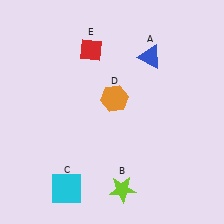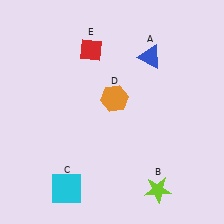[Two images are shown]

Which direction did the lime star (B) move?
The lime star (B) moved right.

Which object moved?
The lime star (B) moved right.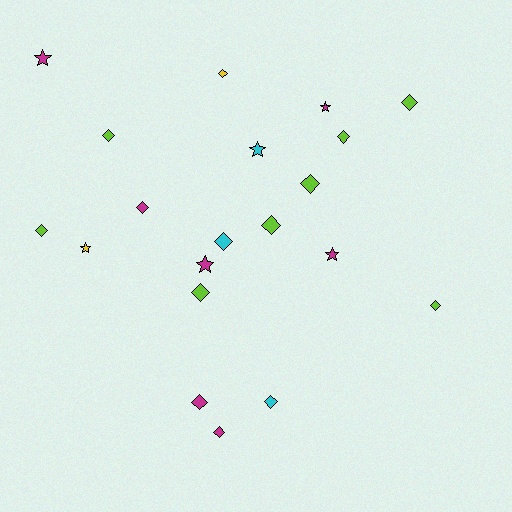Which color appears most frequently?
Lime, with 8 objects.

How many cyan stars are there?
There is 1 cyan star.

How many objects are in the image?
There are 20 objects.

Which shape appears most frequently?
Diamond, with 14 objects.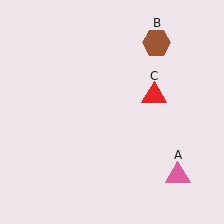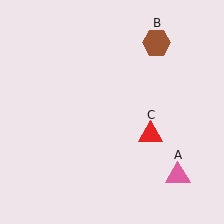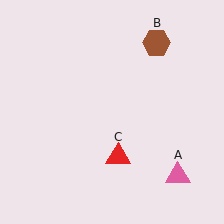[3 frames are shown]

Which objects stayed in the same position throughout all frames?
Pink triangle (object A) and brown hexagon (object B) remained stationary.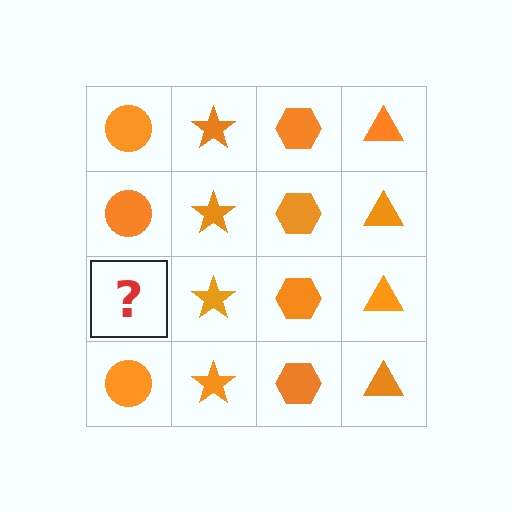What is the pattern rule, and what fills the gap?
The rule is that each column has a consistent shape. The gap should be filled with an orange circle.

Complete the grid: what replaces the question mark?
The question mark should be replaced with an orange circle.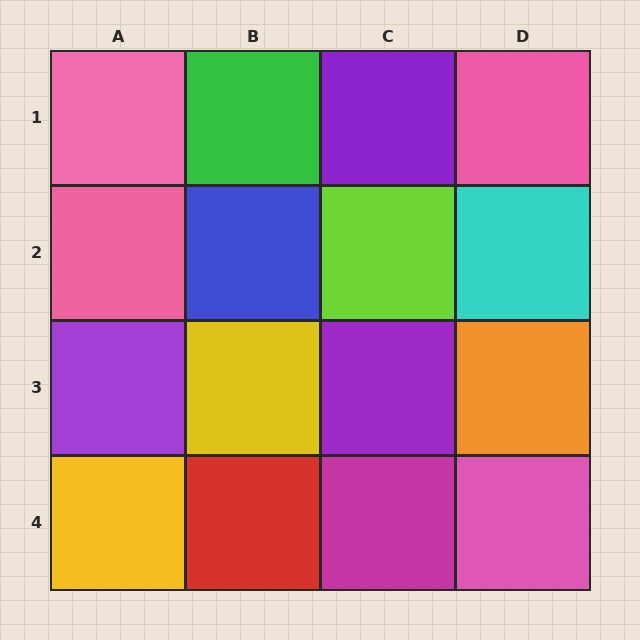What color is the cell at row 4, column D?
Pink.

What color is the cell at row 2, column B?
Blue.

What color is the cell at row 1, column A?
Pink.